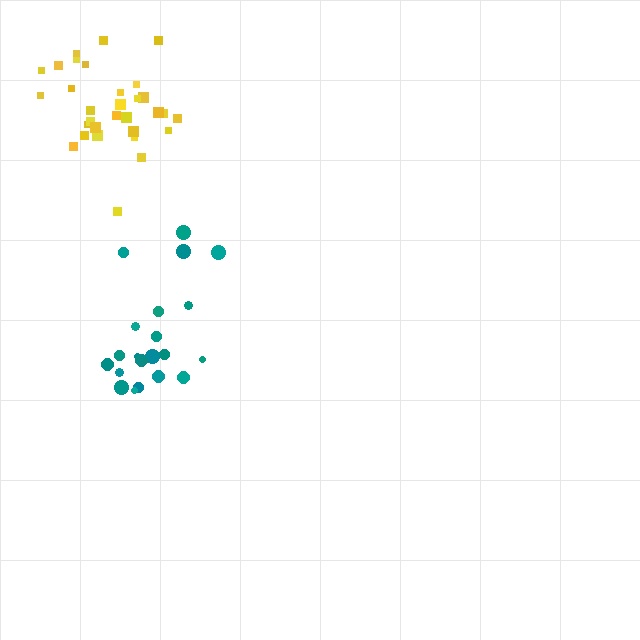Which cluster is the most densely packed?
Yellow.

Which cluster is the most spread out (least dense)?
Teal.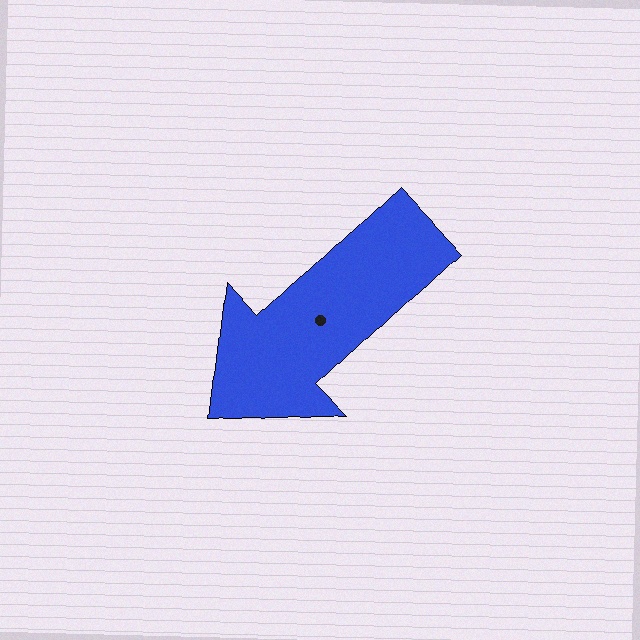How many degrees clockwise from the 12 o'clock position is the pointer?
Approximately 227 degrees.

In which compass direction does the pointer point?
Southwest.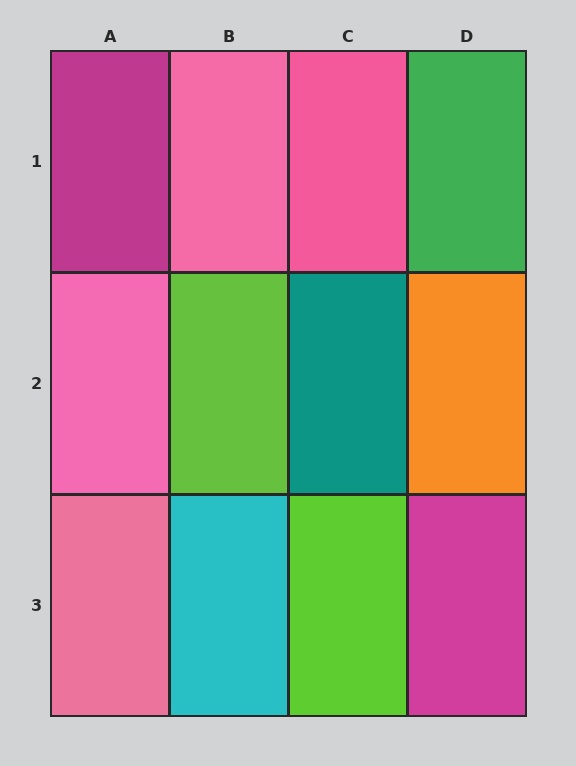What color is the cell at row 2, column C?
Teal.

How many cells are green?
1 cell is green.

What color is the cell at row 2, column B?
Lime.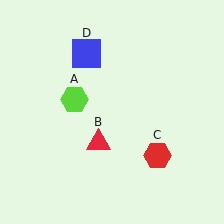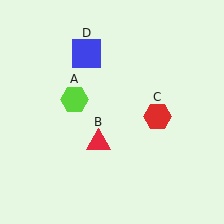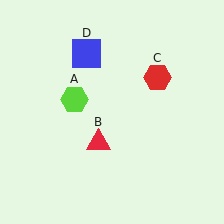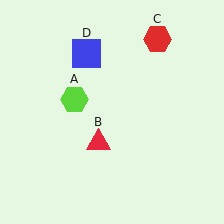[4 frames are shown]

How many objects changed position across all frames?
1 object changed position: red hexagon (object C).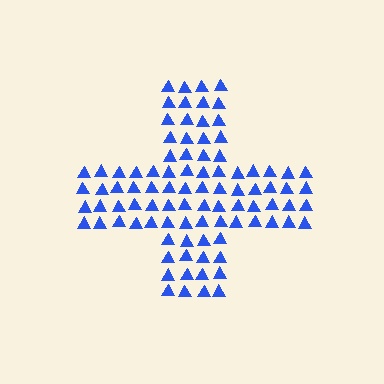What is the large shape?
The large shape is a cross.